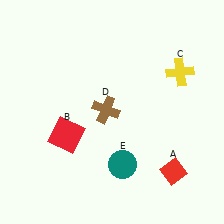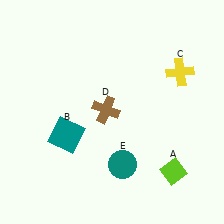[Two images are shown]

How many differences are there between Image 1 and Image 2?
There are 2 differences between the two images.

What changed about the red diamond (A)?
In Image 1, A is red. In Image 2, it changed to lime.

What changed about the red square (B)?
In Image 1, B is red. In Image 2, it changed to teal.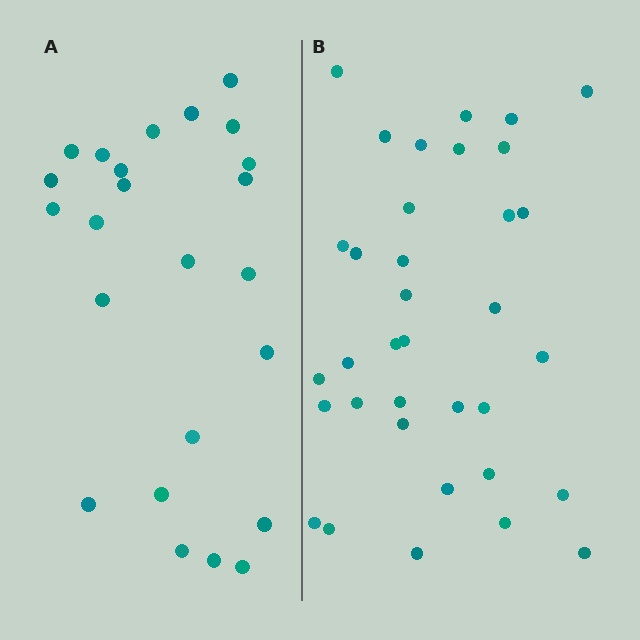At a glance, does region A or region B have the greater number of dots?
Region B (the right region) has more dots.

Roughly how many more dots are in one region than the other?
Region B has roughly 12 or so more dots than region A.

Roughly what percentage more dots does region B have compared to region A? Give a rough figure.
About 45% more.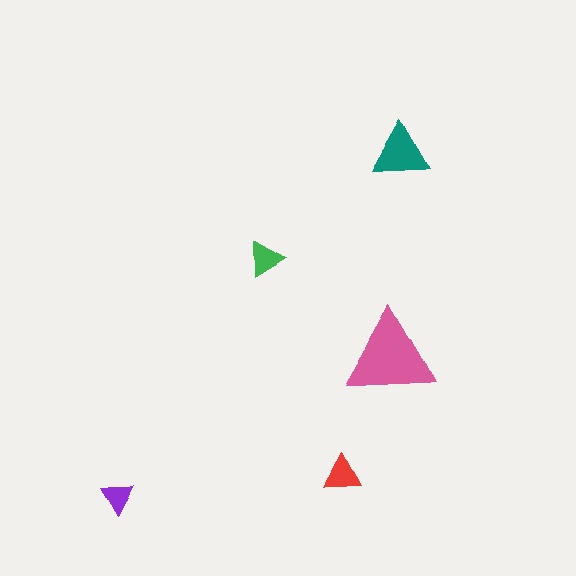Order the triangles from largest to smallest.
the pink one, the teal one, the red one, the green one, the purple one.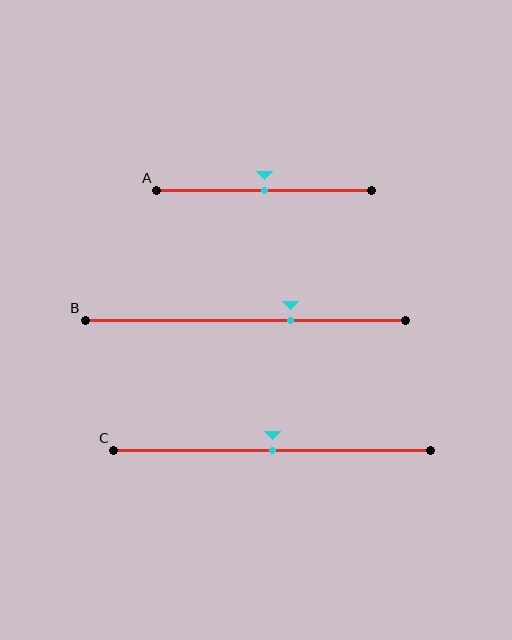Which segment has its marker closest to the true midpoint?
Segment A has its marker closest to the true midpoint.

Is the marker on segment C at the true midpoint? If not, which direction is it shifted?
Yes, the marker on segment C is at the true midpoint.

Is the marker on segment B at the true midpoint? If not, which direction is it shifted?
No, the marker on segment B is shifted to the right by about 14% of the segment length.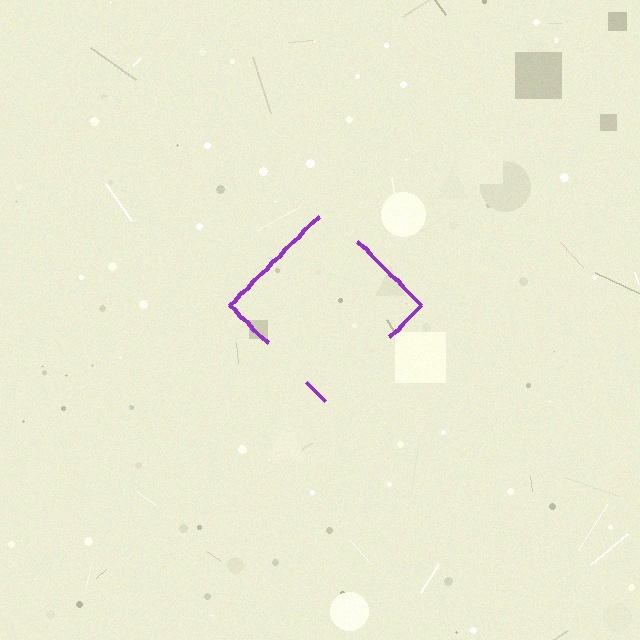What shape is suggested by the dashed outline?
The dashed outline suggests a diamond.